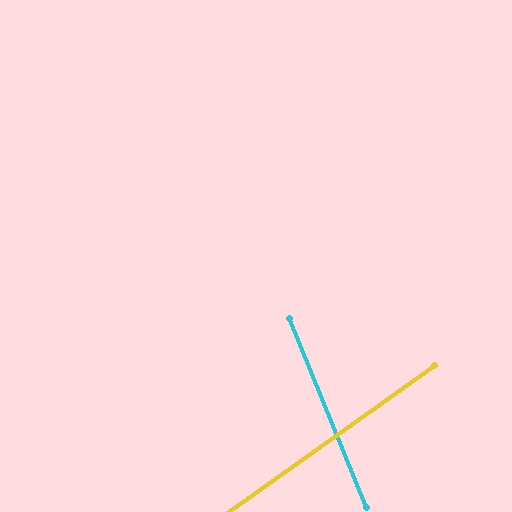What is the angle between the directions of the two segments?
Approximately 77 degrees.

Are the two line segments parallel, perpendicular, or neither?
Neither parallel nor perpendicular — they differ by about 77°.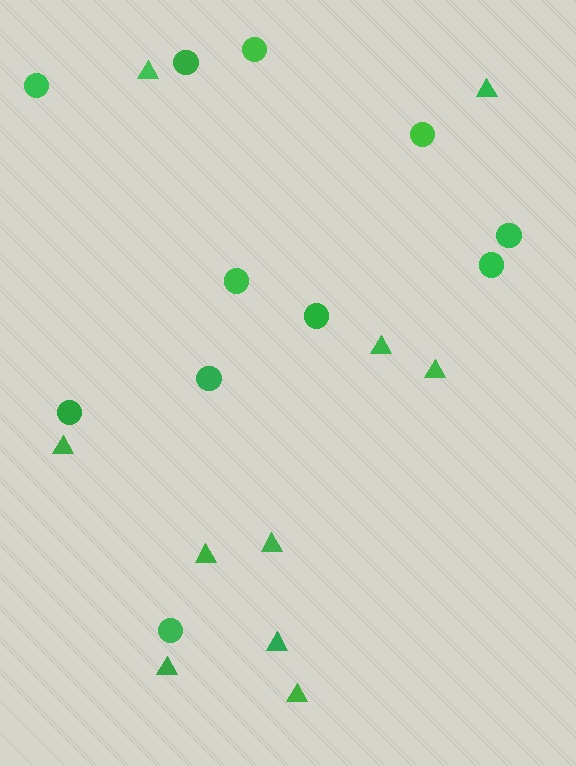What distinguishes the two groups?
There are 2 groups: one group of triangles (10) and one group of circles (11).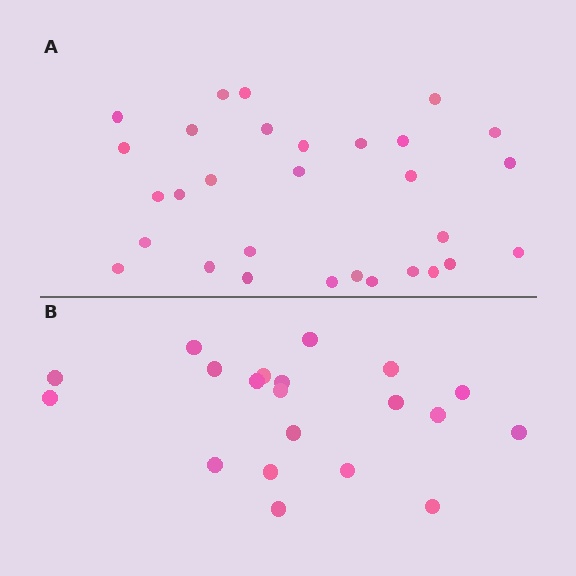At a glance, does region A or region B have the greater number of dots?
Region A (the top region) has more dots.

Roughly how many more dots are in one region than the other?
Region A has roughly 10 or so more dots than region B.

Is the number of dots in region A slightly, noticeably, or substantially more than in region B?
Region A has substantially more. The ratio is roughly 1.5 to 1.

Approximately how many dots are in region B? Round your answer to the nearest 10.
About 20 dots.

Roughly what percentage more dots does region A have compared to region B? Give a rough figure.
About 50% more.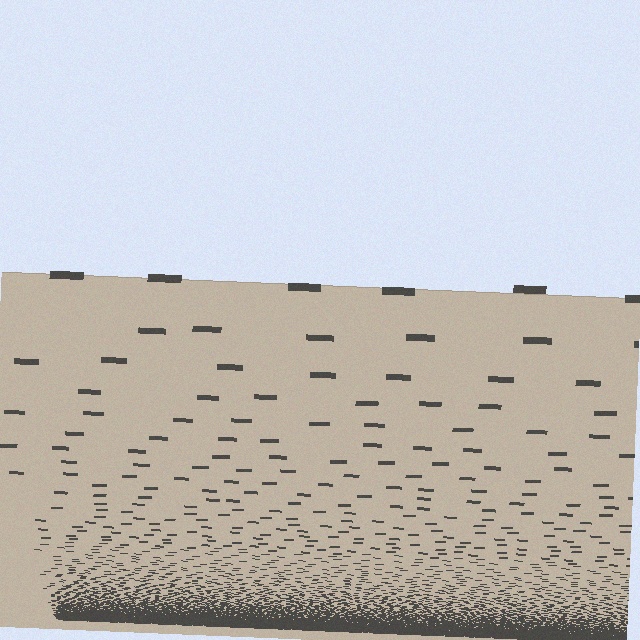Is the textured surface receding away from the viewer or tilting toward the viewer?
The surface appears to tilt toward the viewer. Texture elements get larger and sparser toward the top.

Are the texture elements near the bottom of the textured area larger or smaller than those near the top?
Smaller. The gradient is inverted — elements near the bottom are smaller and denser.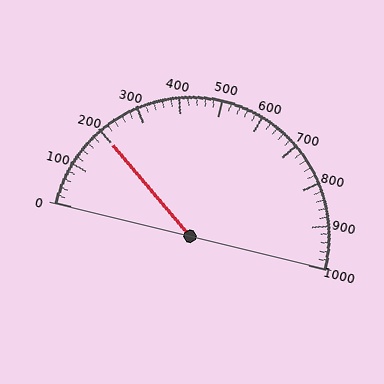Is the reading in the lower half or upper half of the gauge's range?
The reading is in the lower half of the range (0 to 1000).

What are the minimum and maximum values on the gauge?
The gauge ranges from 0 to 1000.